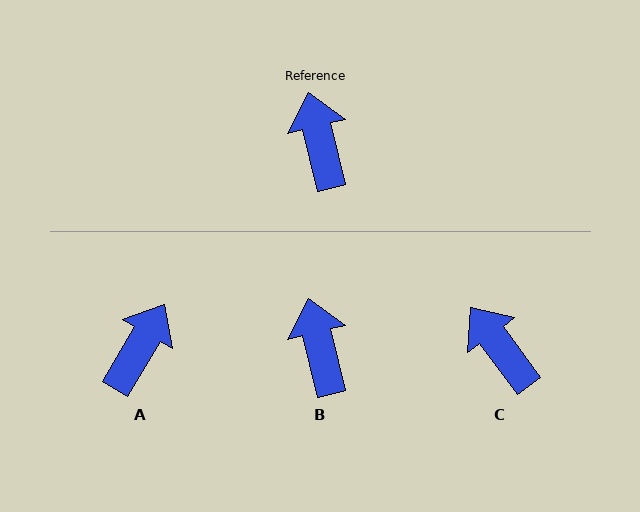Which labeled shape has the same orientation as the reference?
B.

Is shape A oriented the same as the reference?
No, it is off by about 44 degrees.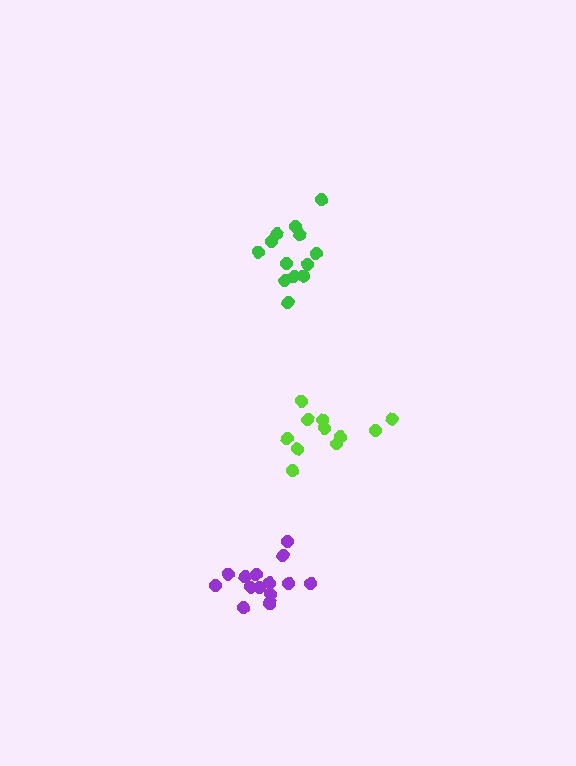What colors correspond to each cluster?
The clusters are colored: purple, lime, green.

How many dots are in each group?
Group 1: 15 dots, Group 2: 11 dots, Group 3: 13 dots (39 total).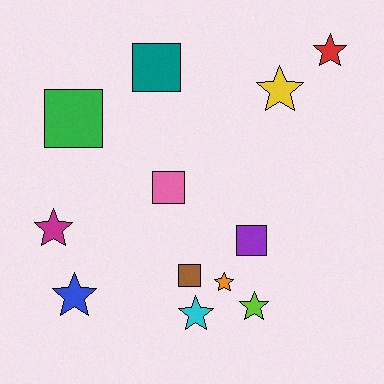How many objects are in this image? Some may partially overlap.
There are 12 objects.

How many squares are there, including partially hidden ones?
There are 5 squares.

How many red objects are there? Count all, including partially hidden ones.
There is 1 red object.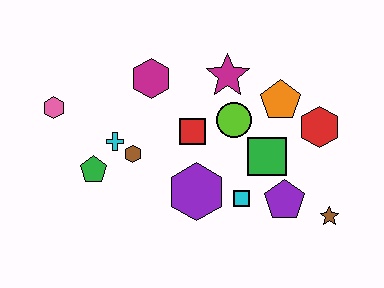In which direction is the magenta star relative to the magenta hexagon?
The magenta star is to the right of the magenta hexagon.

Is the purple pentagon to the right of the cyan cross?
Yes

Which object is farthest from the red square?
The brown star is farthest from the red square.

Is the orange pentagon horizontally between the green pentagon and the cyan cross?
No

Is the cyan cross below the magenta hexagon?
Yes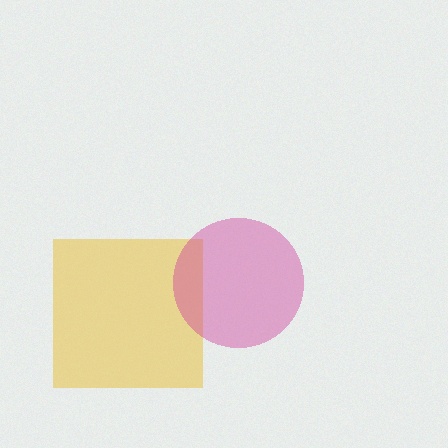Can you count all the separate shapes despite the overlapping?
Yes, there are 2 separate shapes.